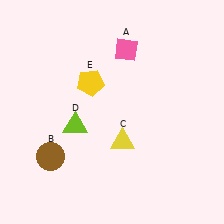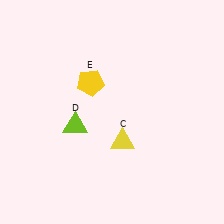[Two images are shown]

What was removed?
The brown circle (B), the pink diamond (A) were removed in Image 2.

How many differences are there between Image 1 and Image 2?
There are 2 differences between the two images.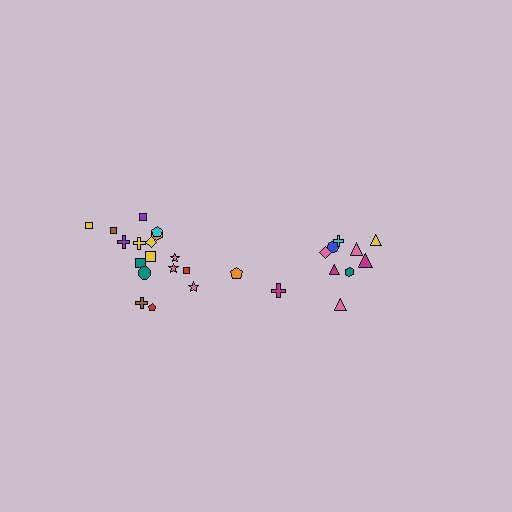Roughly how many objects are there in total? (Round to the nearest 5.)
Roughly 30 objects in total.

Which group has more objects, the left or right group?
The left group.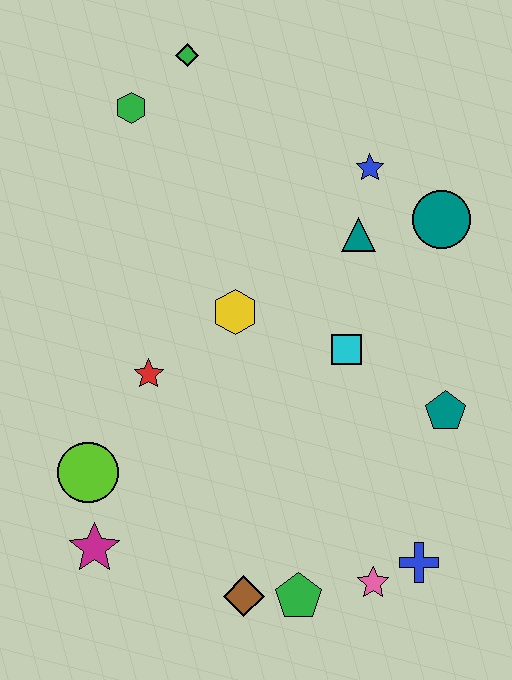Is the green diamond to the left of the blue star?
Yes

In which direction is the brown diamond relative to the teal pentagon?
The brown diamond is to the left of the teal pentagon.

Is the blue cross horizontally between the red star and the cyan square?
No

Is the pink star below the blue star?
Yes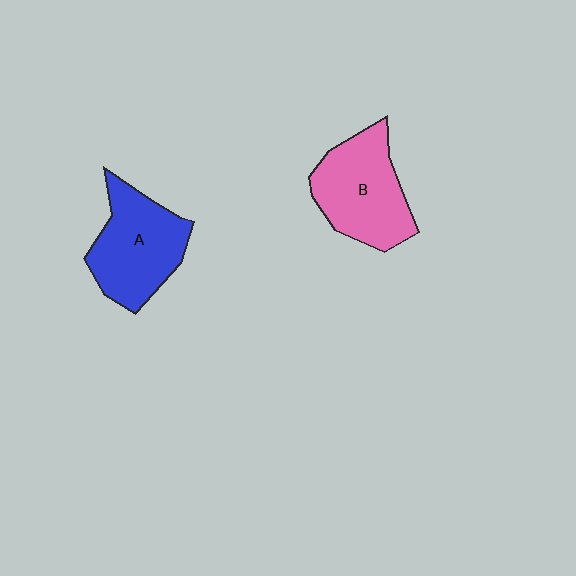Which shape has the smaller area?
Shape A (blue).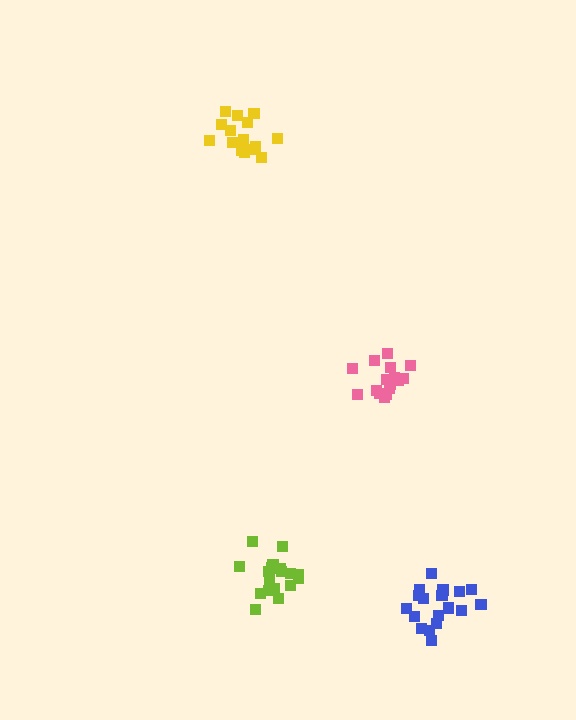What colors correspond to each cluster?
The clusters are colored: lime, yellow, blue, pink.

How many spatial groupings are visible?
There are 4 spatial groupings.